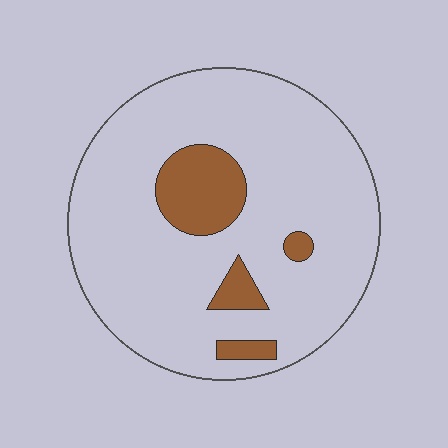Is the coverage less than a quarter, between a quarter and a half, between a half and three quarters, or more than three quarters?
Less than a quarter.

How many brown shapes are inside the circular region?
4.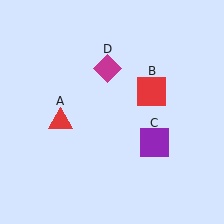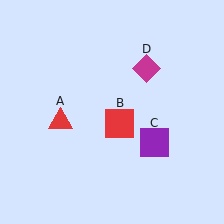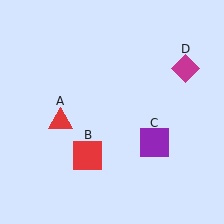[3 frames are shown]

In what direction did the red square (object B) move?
The red square (object B) moved down and to the left.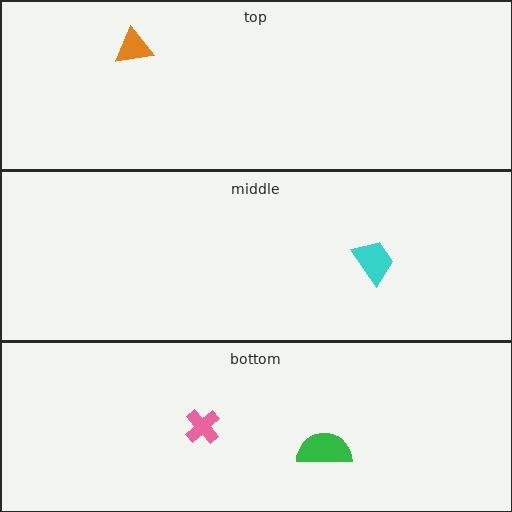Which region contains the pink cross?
The bottom region.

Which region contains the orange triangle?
The top region.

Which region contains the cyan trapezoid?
The middle region.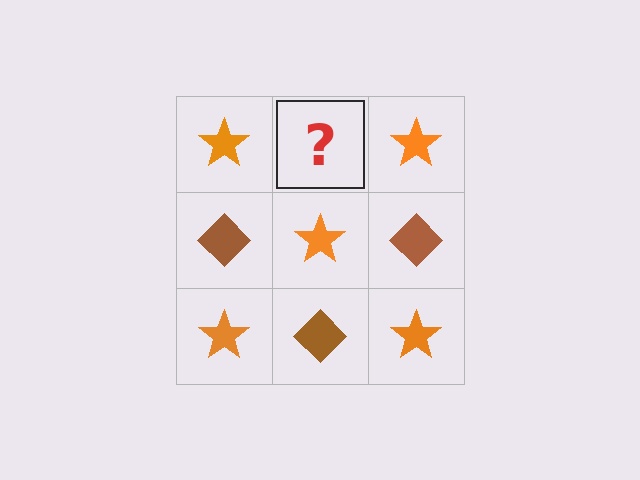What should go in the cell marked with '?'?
The missing cell should contain a brown diamond.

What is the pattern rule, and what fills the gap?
The rule is that it alternates orange star and brown diamond in a checkerboard pattern. The gap should be filled with a brown diamond.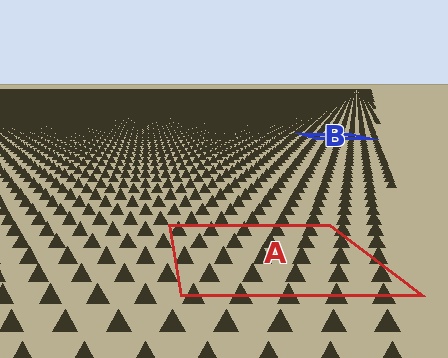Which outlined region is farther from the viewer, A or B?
Region B is farther from the viewer — the texture elements inside it appear smaller and more densely packed.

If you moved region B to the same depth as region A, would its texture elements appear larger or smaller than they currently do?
They would appear larger. At a closer depth, the same texture elements are projected at a bigger on-screen size.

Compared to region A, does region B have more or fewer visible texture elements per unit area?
Region B has more texture elements per unit area — they are packed more densely because it is farther away.